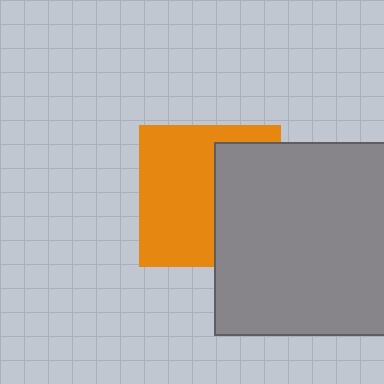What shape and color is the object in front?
The object in front is a gray rectangle.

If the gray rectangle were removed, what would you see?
You would see the complete orange square.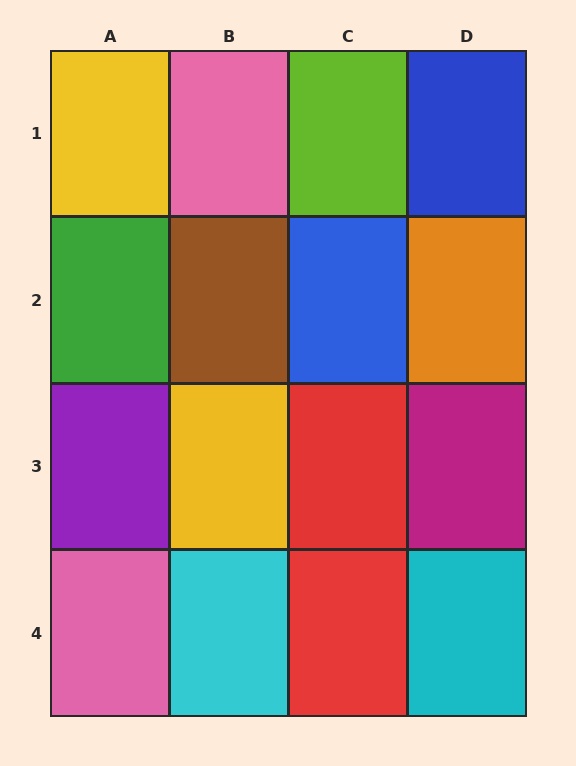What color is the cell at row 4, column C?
Red.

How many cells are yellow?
2 cells are yellow.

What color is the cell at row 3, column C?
Red.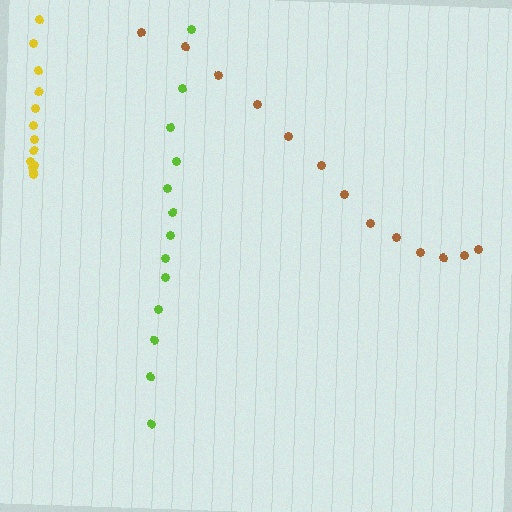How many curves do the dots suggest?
There are 3 distinct paths.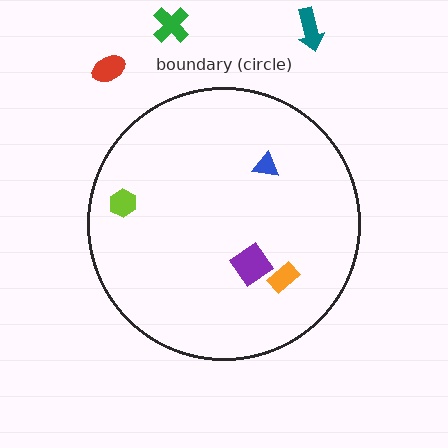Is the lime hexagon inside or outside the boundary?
Inside.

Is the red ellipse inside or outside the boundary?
Outside.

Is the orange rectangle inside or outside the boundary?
Inside.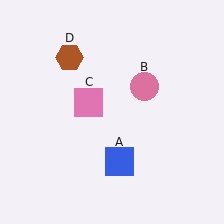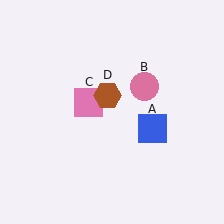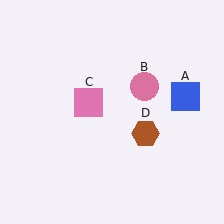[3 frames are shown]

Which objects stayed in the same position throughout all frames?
Pink circle (object B) and pink square (object C) remained stationary.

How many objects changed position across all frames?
2 objects changed position: blue square (object A), brown hexagon (object D).